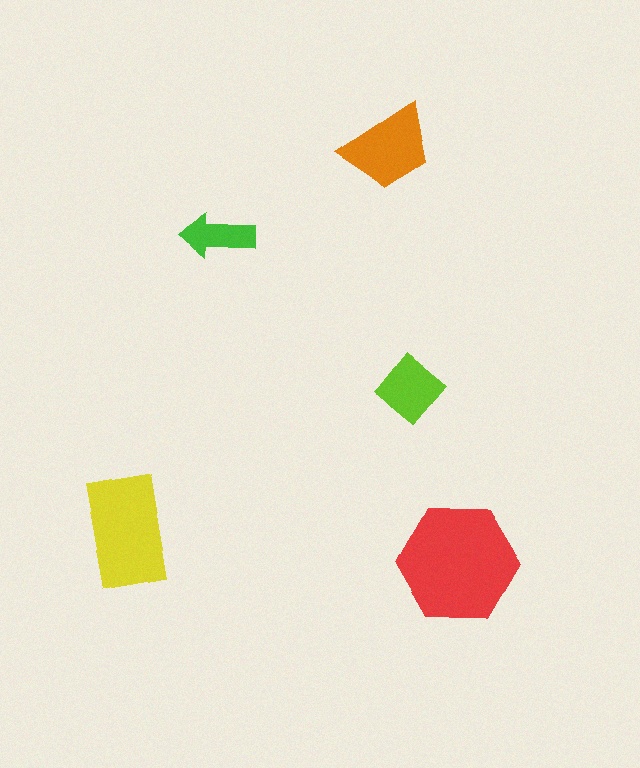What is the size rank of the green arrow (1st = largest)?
5th.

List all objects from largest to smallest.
The red hexagon, the yellow rectangle, the orange trapezoid, the lime diamond, the green arrow.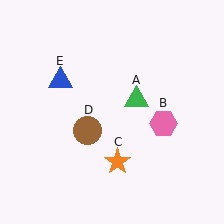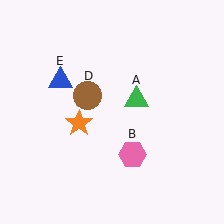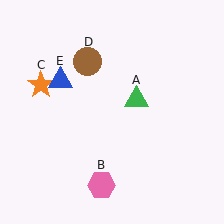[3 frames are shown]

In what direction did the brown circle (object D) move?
The brown circle (object D) moved up.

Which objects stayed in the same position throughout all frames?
Green triangle (object A) and blue triangle (object E) remained stationary.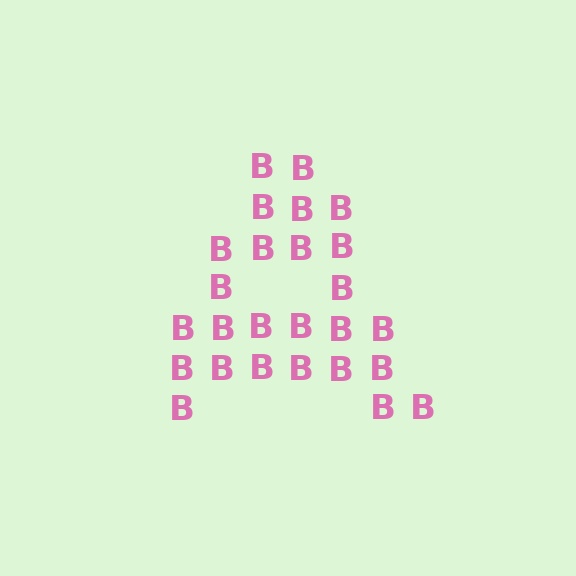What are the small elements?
The small elements are letter B's.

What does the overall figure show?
The overall figure shows the letter A.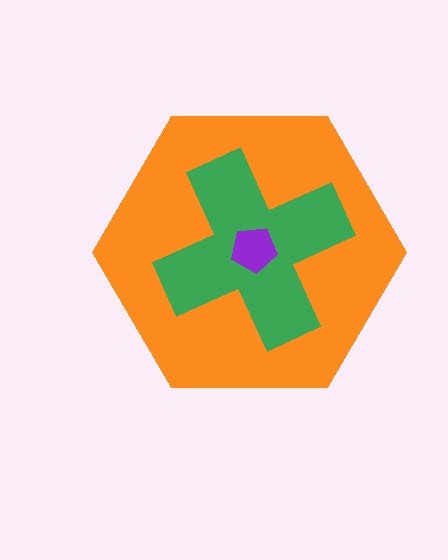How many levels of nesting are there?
3.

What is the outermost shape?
The orange hexagon.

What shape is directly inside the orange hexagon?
The green cross.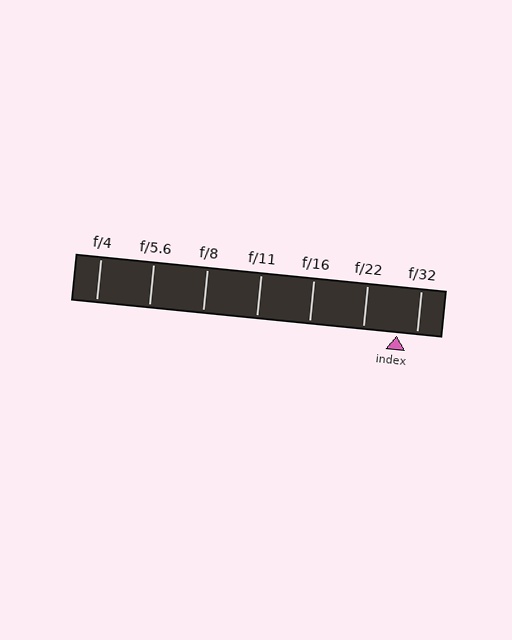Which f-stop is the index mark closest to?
The index mark is closest to f/32.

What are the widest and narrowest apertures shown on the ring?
The widest aperture shown is f/4 and the narrowest is f/32.